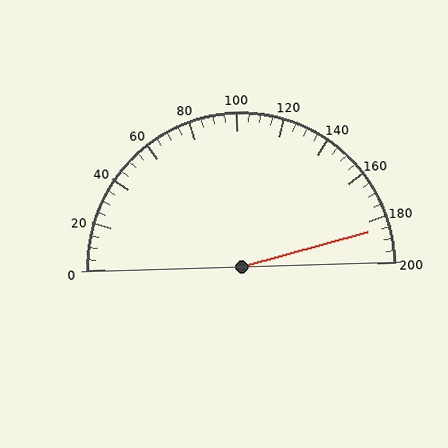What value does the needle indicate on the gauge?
The needle indicates approximately 185.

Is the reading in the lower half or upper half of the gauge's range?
The reading is in the upper half of the range (0 to 200).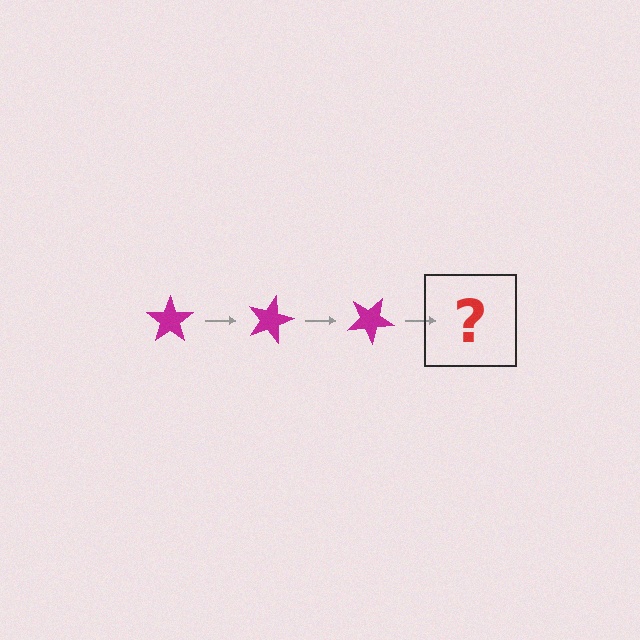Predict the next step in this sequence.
The next step is a magenta star rotated 45 degrees.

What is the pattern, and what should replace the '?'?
The pattern is that the star rotates 15 degrees each step. The '?' should be a magenta star rotated 45 degrees.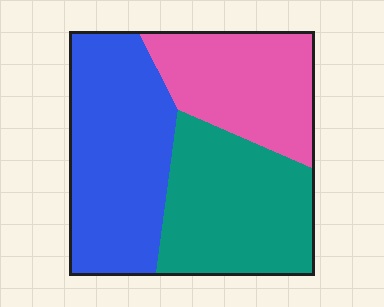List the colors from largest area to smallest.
From largest to smallest: blue, teal, pink.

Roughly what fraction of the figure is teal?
Teal takes up about one third (1/3) of the figure.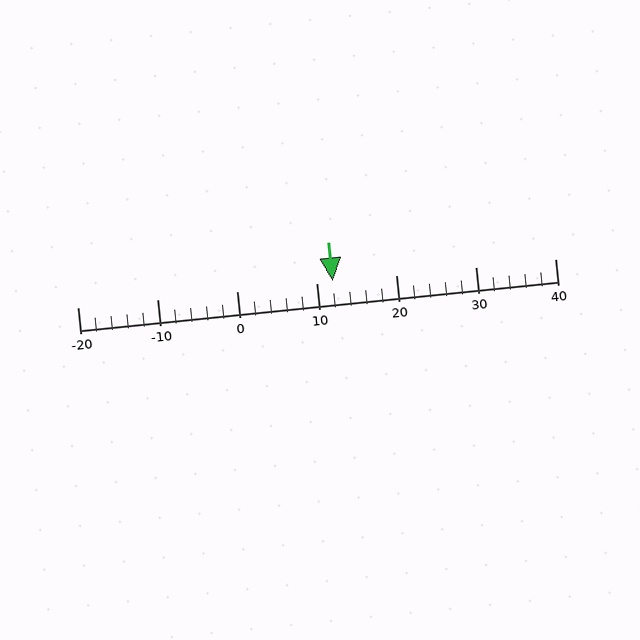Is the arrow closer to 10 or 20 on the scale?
The arrow is closer to 10.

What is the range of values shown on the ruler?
The ruler shows values from -20 to 40.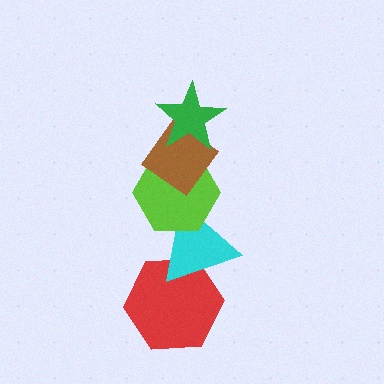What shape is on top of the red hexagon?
The cyan triangle is on top of the red hexagon.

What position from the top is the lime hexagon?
The lime hexagon is 3rd from the top.